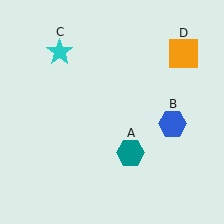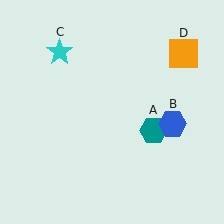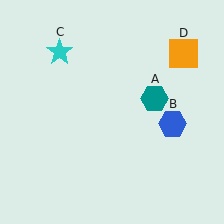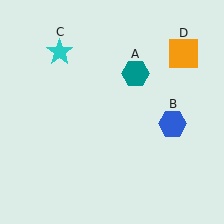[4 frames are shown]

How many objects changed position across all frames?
1 object changed position: teal hexagon (object A).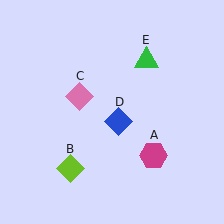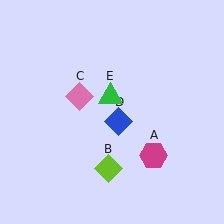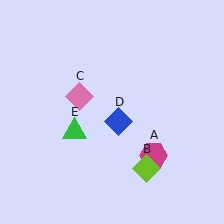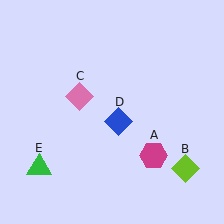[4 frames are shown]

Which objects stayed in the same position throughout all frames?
Magenta hexagon (object A) and pink diamond (object C) and blue diamond (object D) remained stationary.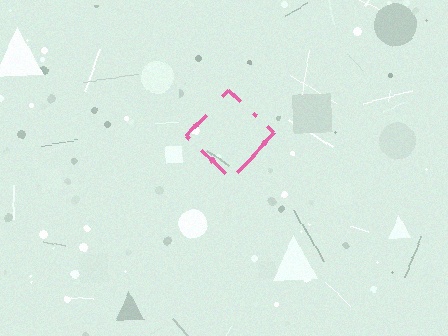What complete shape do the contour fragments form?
The contour fragments form a diamond.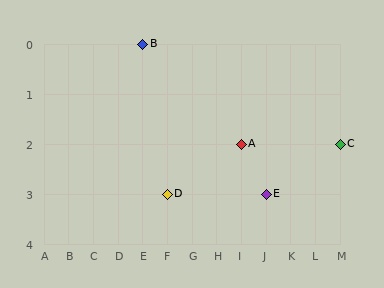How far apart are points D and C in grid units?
Points D and C are 7 columns and 1 row apart (about 7.1 grid units diagonally).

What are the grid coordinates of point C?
Point C is at grid coordinates (M, 2).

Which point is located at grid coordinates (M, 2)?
Point C is at (M, 2).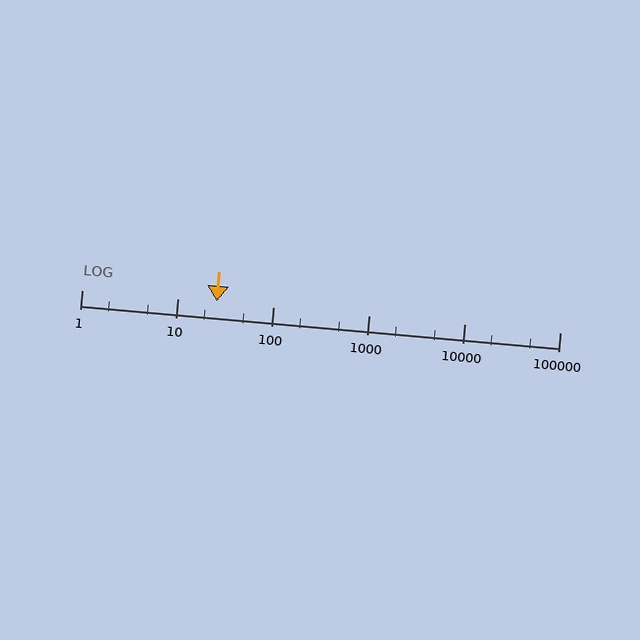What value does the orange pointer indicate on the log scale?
The pointer indicates approximately 26.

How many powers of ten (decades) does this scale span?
The scale spans 5 decades, from 1 to 100000.